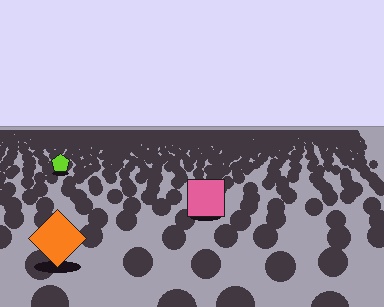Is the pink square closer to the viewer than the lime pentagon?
Yes. The pink square is closer — you can tell from the texture gradient: the ground texture is coarser near it.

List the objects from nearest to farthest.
From nearest to farthest: the orange diamond, the pink square, the lime pentagon.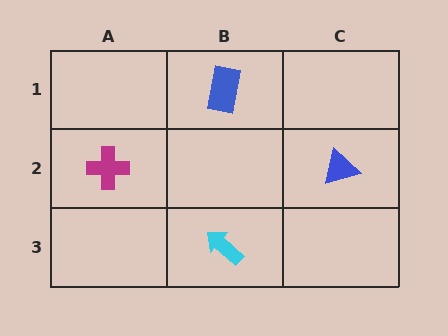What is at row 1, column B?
A blue rectangle.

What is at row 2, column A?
A magenta cross.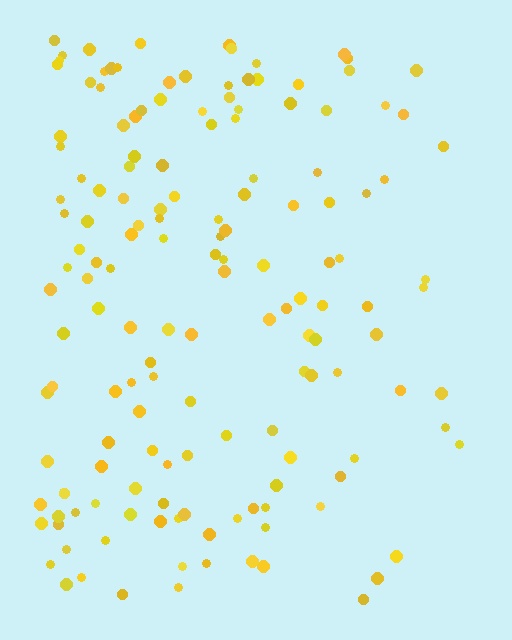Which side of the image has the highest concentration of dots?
The left.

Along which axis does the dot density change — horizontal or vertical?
Horizontal.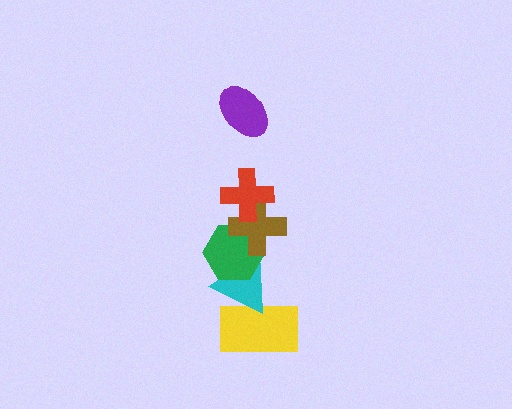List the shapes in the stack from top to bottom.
From top to bottom: the purple ellipse, the red cross, the brown cross, the green hexagon, the cyan triangle, the yellow rectangle.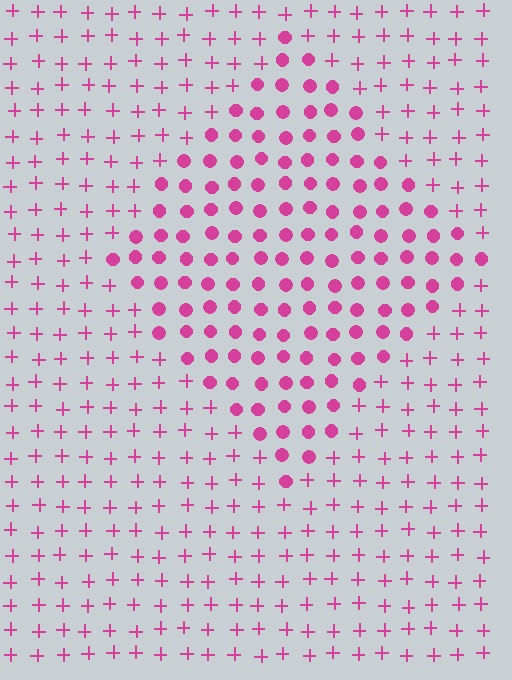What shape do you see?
I see a diamond.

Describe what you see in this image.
The image is filled with small magenta elements arranged in a uniform grid. A diamond-shaped region contains circles, while the surrounding area contains plus signs. The boundary is defined purely by the change in element shape.